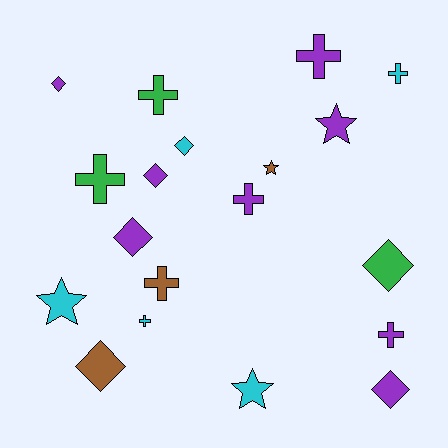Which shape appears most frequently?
Cross, with 8 objects.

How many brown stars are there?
There is 1 brown star.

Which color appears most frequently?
Purple, with 8 objects.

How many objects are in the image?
There are 19 objects.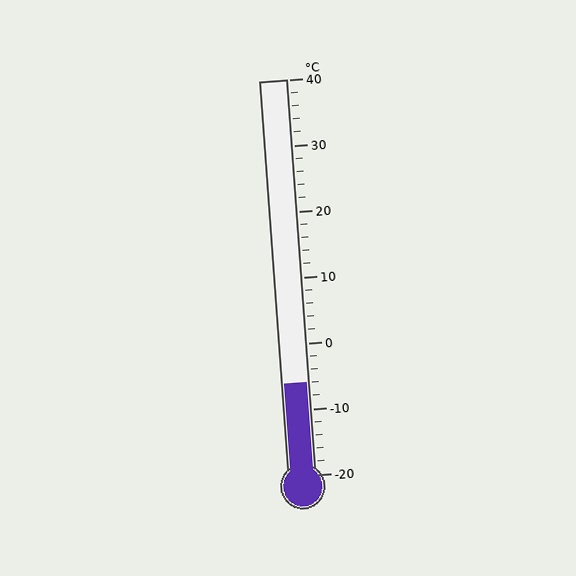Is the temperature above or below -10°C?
The temperature is above -10°C.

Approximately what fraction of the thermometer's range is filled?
The thermometer is filled to approximately 25% of its range.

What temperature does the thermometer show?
The thermometer shows approximately -6°C.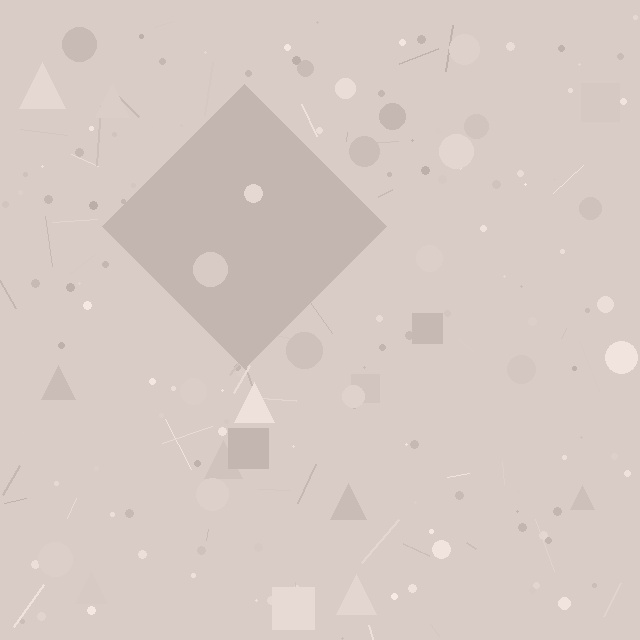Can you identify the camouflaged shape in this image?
The camouflaged shape is a diamond.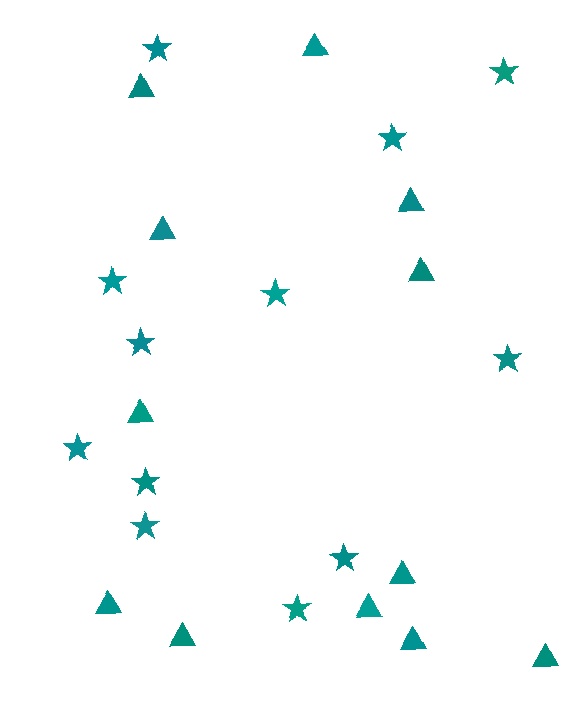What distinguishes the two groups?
There are 2 groups: one group of stars (12) and one group of triangles (12).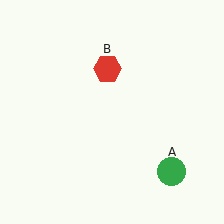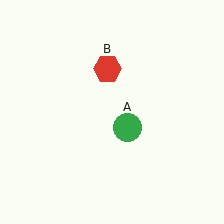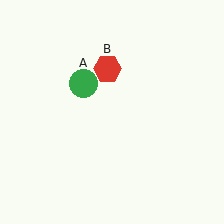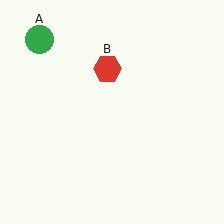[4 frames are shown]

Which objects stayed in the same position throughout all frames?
Red hexagon (object B) remained stationary.